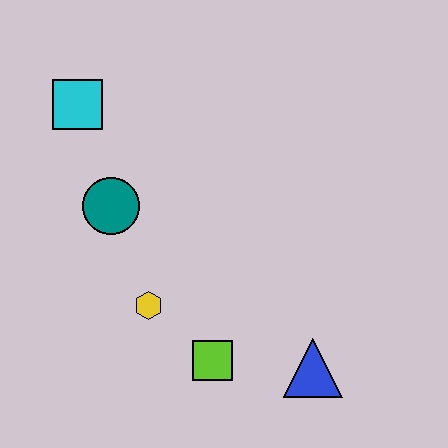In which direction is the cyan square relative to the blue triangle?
The cyan square is above the blue triangle.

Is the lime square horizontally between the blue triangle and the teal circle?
Yes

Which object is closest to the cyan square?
The teal circle is closest to the cyan square.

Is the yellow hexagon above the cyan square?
No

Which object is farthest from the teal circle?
The blue triangle is farthest from the teal circle.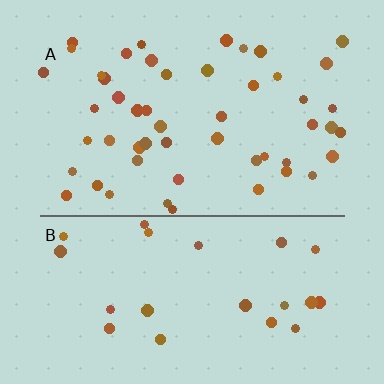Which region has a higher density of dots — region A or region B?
A (the top).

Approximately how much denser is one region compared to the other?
Approximately 2.1× — region A over region B.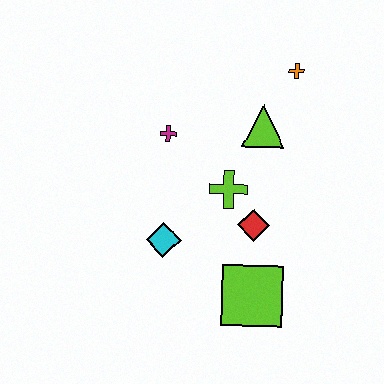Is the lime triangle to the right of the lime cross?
Yes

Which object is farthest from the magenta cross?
The lime square is farthest from the magenta cross.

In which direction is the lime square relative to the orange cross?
The lime square is below the orange cross.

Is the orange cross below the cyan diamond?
No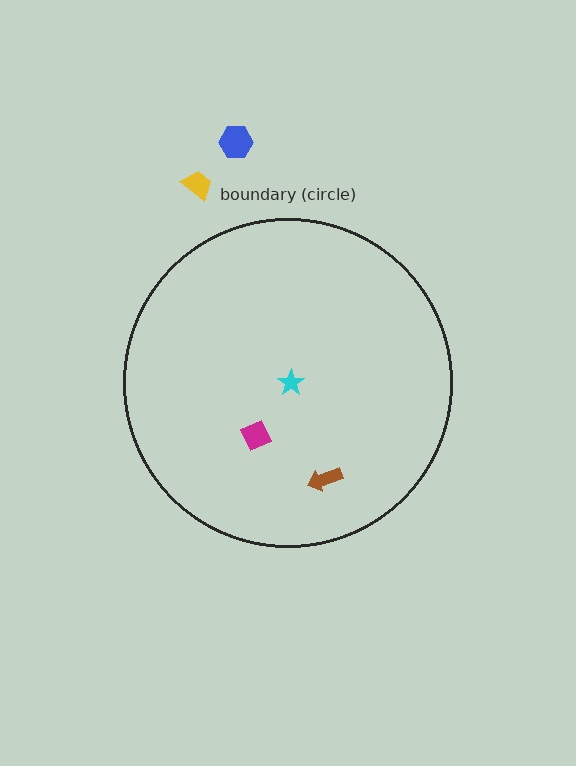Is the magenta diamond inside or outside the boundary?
Inside.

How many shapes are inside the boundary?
3 inside, 2 outside.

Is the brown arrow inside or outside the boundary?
Inside.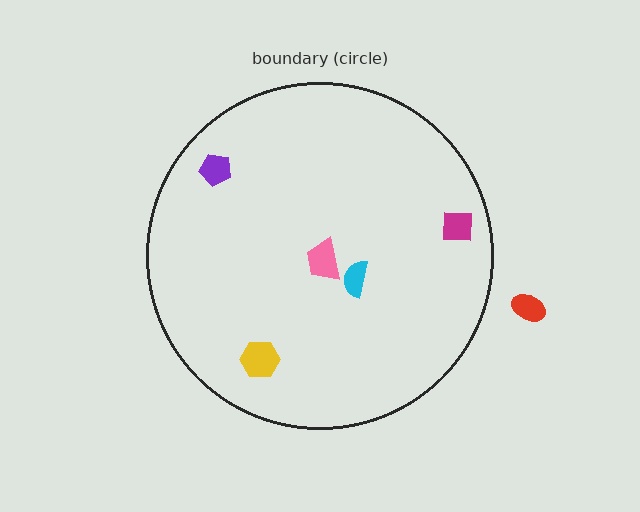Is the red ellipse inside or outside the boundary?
Outside.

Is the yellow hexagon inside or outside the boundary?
Inside.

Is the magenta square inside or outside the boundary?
Inside.